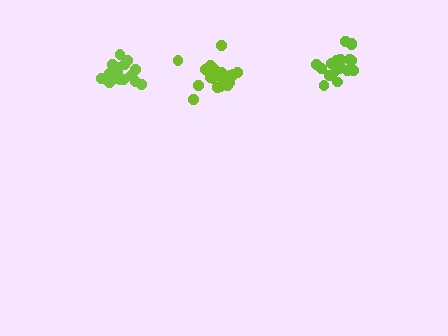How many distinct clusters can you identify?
There are 3 distinct clusters.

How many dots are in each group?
Group 1: 17 dots, Group 2: 18 dots, Group 3: 20 dots (55 total).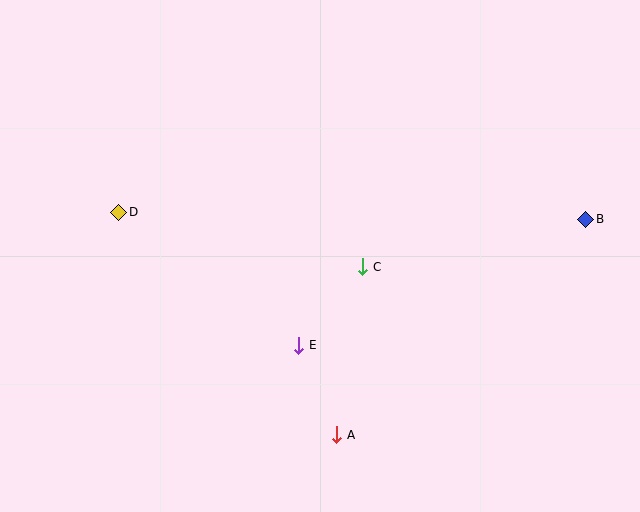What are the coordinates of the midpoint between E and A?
The midpoint between E and A is at (318, 390).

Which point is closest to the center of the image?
Point C at (363, 267) is closest to the center.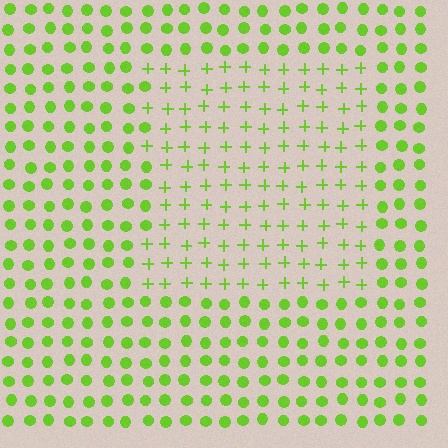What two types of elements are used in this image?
The image uses plus signs inside the rectangle region and circles outside it.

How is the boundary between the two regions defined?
The boundary is defined by a change in element shape: plus signs inside vs. circles outside. All elements share the same color and spacing.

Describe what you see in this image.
The image is filled with small lime elements arranged in a uniform grid. A rectangle-shaped region contains plus signs, while the surrounding area contains circles. The boundary is defined purely by the change in element shape.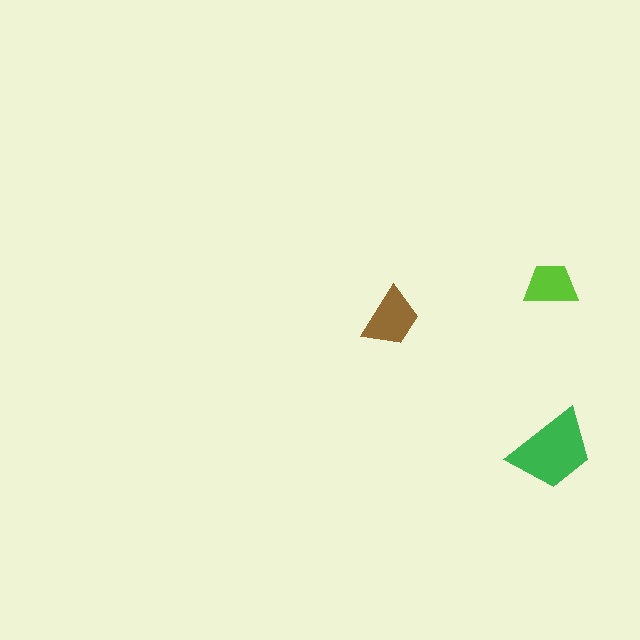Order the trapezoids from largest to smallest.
the green one, the brown one, the lime one.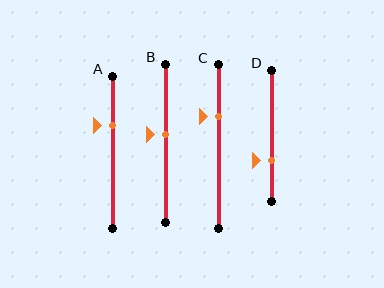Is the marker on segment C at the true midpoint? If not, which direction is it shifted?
No, the marker on segment C is shifted upward by about 19% of the segment length.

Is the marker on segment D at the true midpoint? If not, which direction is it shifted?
No, the marker on segment D is shifted downward by about 19% of the segment length.